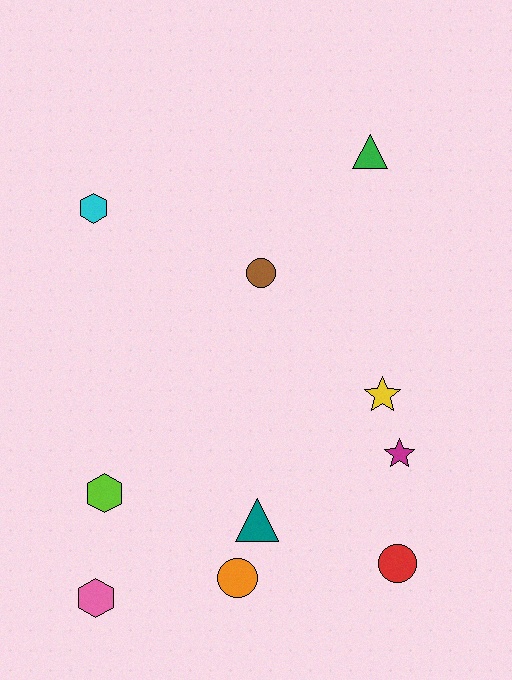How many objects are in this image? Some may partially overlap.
There are 10 objects.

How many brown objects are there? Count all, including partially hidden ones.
There is 1 brown object.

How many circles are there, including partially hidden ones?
There are 3 circles.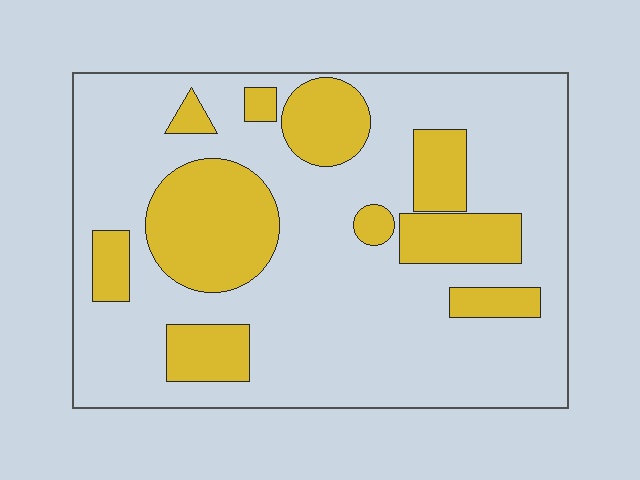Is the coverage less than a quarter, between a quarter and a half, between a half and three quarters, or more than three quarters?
Between a quarter and a half.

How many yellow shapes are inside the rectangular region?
10.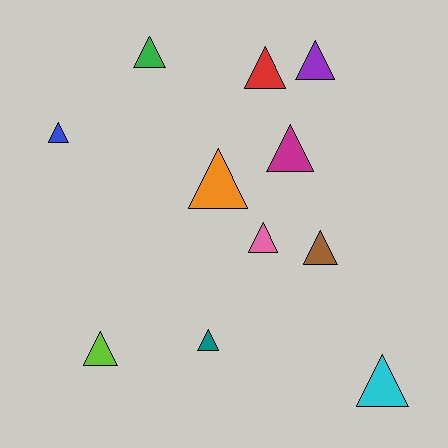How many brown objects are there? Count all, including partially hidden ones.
There is 1 brown object.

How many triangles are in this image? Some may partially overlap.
There are 11 triangles.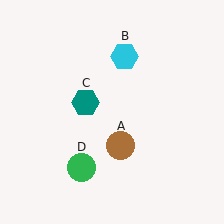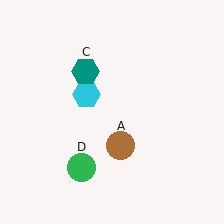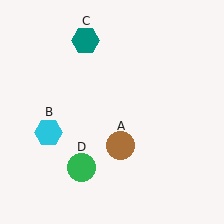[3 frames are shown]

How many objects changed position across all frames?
2 objects changed position: cyan hexagon (object B), teal hexagon (object C).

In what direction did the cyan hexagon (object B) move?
The cyan hexagon (object B) moved down and to the left.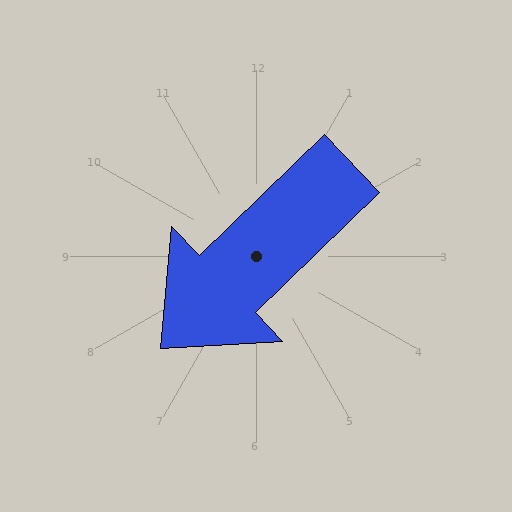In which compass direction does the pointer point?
Southwest.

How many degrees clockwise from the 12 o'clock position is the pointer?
Approximately 226 degrees.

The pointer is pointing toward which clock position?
Roughly 8 o'clock.